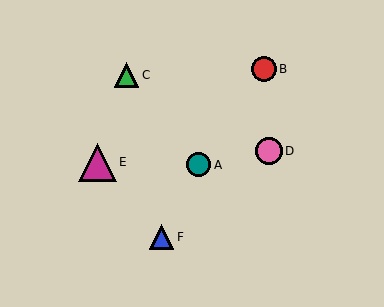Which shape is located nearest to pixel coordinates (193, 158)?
The teal circle (labeled A) at (199, 165) is nearest to that location.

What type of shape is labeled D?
Shape D is a pink circle.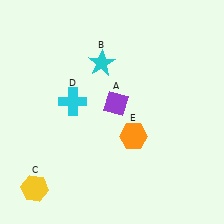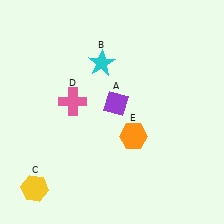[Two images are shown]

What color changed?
The cross (D) changed from cyan in Image 1 to pink in Image 2.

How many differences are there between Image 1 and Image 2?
There is 1 difference between the two images.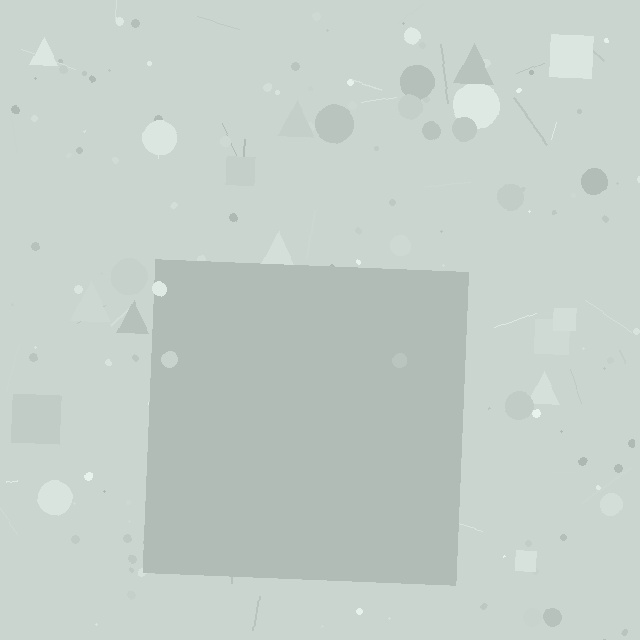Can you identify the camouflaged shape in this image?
The camouflaged shape is a square.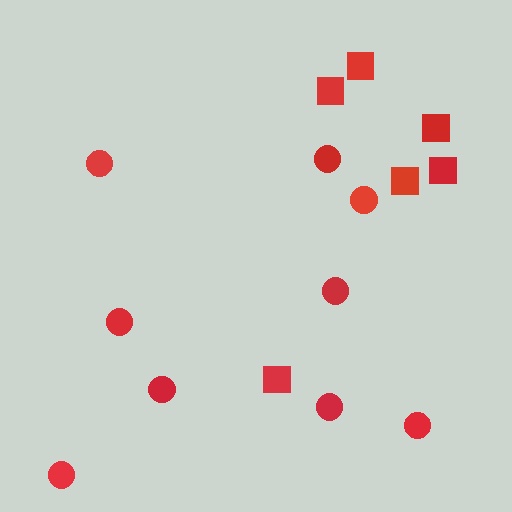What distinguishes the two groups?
There are 2 groups: one group of circles (9) and one group of squares (6).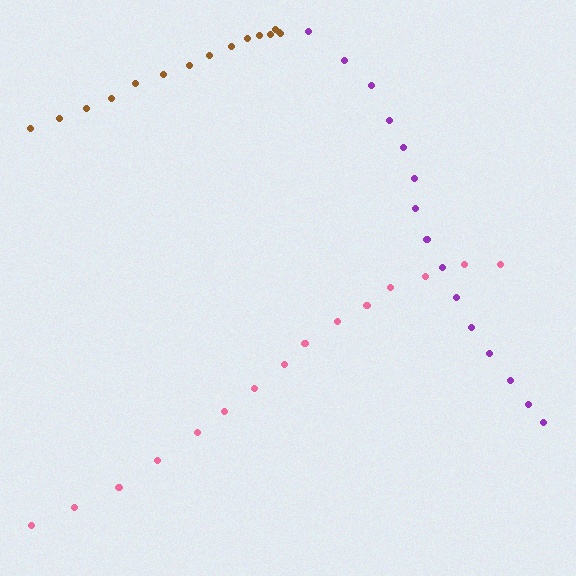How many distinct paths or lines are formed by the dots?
There are 3 distinct paths.